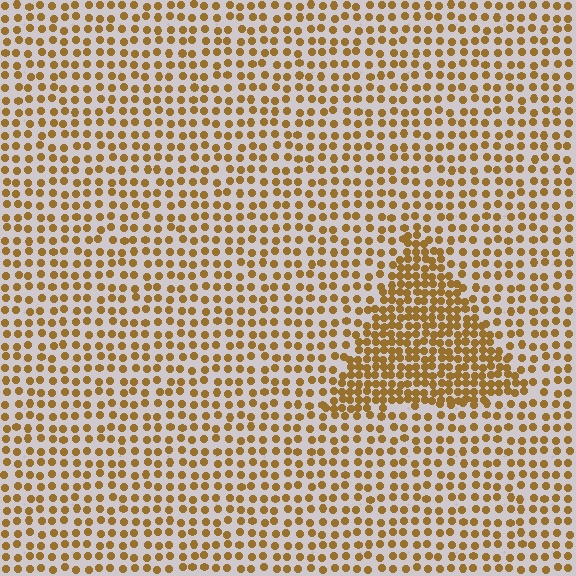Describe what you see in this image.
The image contains small brown elements arranged at two different densities. A triangle-shaped region is visible where the elements are more densely packed than the surrounding area.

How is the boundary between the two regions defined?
The boundary is defined by a change in element density (approximately 2.0x ratio). All elements are the same color, size, and shape.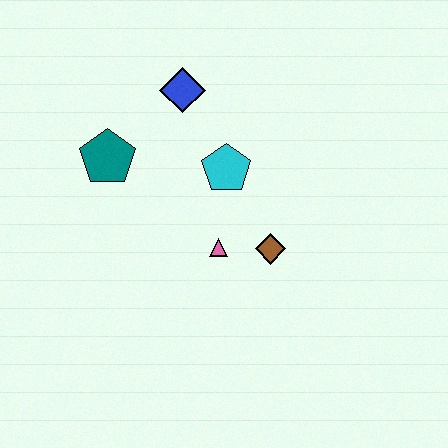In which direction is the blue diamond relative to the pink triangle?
The blue diamond is above the pink triangle.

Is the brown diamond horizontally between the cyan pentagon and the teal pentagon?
No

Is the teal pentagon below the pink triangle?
No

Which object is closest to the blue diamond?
The cyan pentagon is closest to the blue diamond.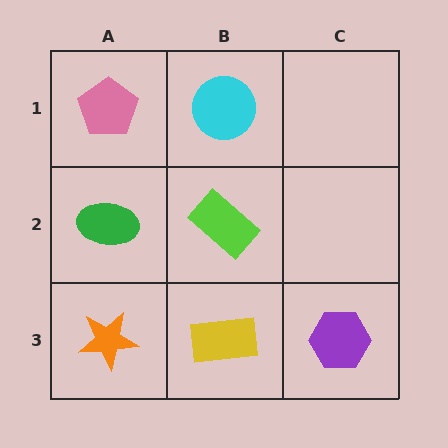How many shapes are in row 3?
3 shapes.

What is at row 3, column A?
An orange star.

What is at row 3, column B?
A yellow rectangle.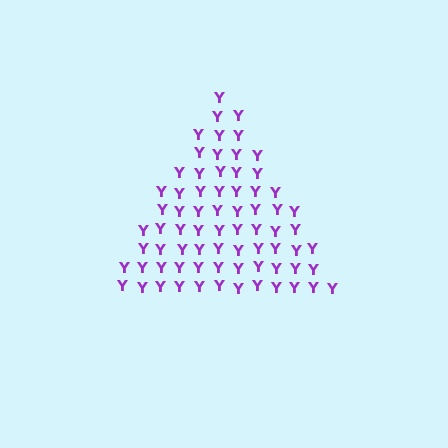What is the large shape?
The large shape is a triangle.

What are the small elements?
The small elements are letter Y's.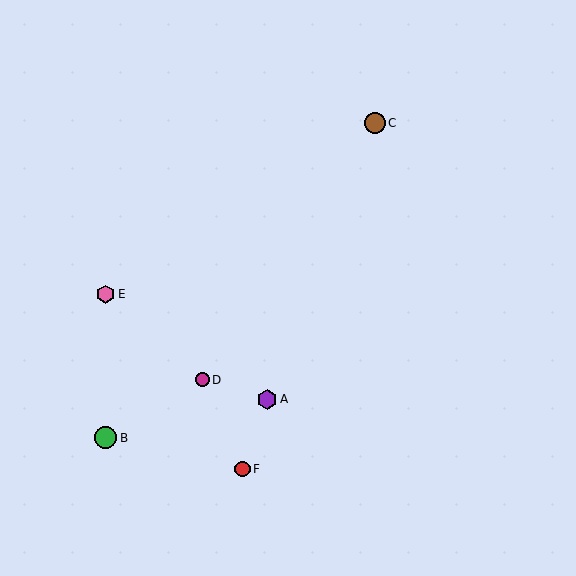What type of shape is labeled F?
Shape F is a red circle.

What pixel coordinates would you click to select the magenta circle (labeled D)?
Click at (202, 380) to select the magenta circle D.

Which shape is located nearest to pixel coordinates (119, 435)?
The green circle (labeled B) at (106, 438) is nearest to that location.